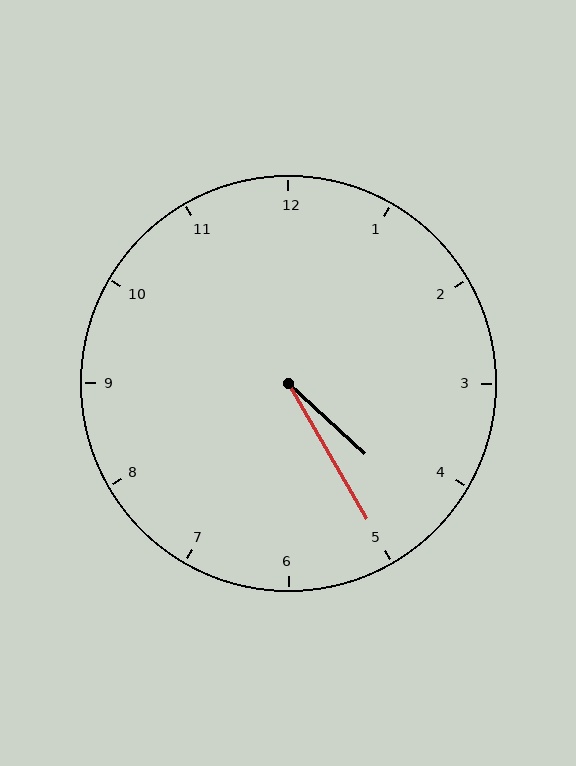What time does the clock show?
4:25.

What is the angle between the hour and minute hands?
Approximately 18 degrees.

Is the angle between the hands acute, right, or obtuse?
It is acute.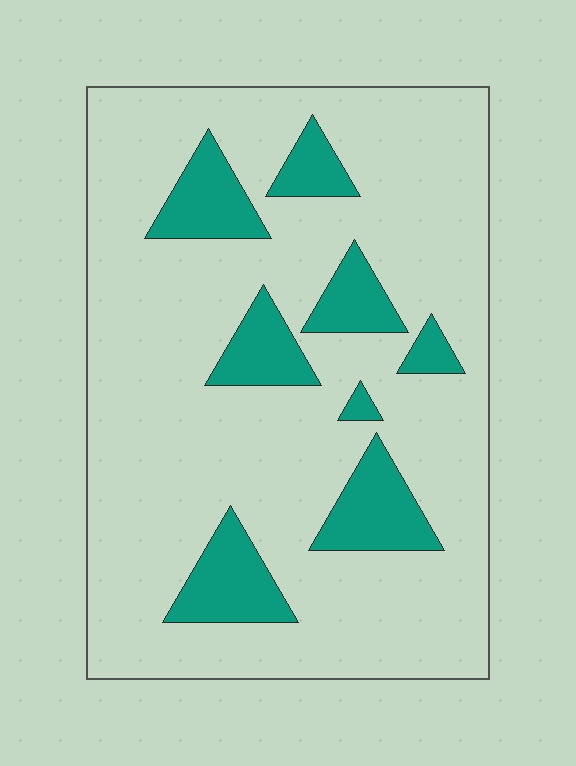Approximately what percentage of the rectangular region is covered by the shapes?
Approximately 15%.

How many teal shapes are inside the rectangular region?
8.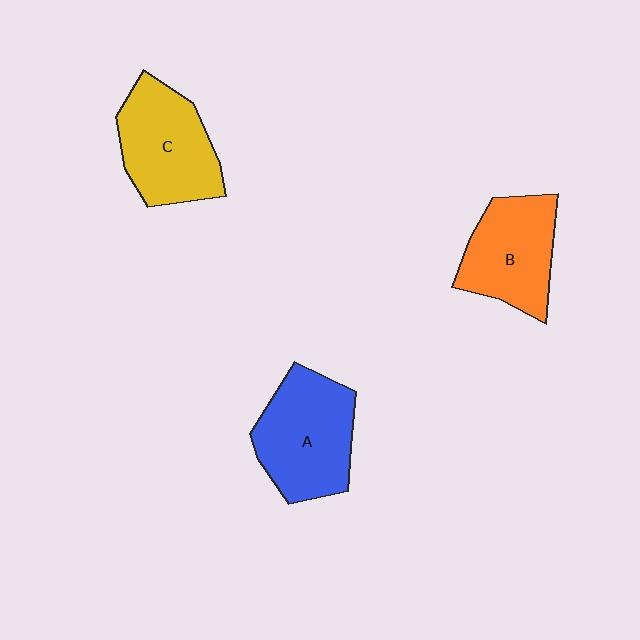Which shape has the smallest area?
Shape B (orange).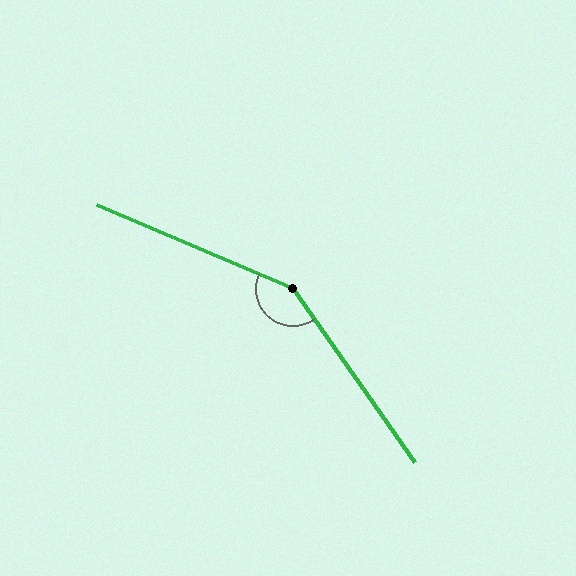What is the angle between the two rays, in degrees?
Approximately 148 degrees.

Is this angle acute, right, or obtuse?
It is obtuse.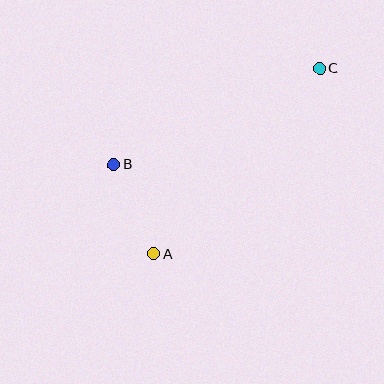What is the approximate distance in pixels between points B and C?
The distance between B and C is approximately 227 pixels.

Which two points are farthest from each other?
Points A and C are farthest from each other.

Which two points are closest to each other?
Points A and B are closest to each other.